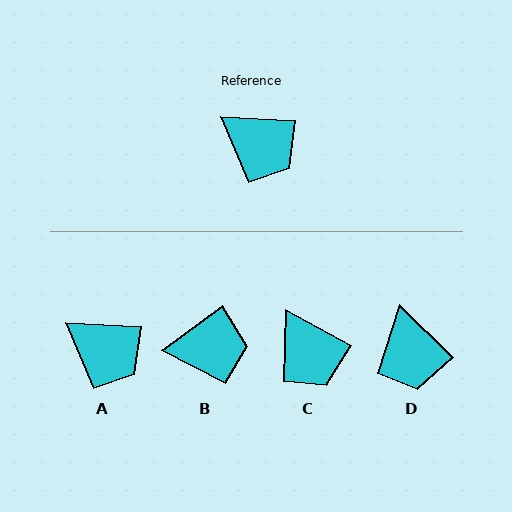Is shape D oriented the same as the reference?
No, it is off by about 41 degrees.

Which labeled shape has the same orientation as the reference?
A.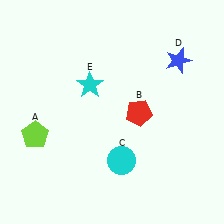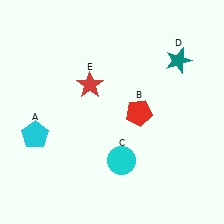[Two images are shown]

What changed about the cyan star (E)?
In Image 1, E is cyan. In Image 2, it changed to red.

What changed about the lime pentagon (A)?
In Image 1, A is lime. In Image 2, it changed to cyan.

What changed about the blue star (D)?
In Image 1, D is blue. In Image 2, it changed to teal.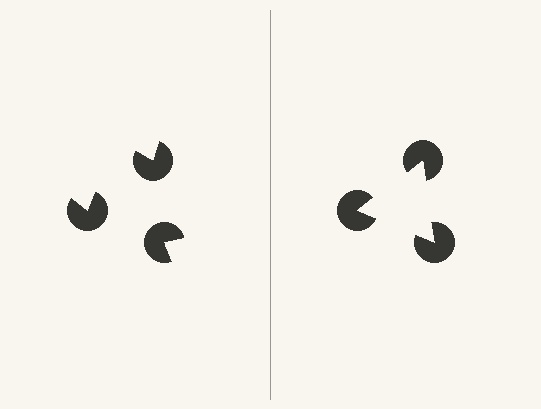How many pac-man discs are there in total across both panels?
6 — 3 on each side.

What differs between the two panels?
The pac-man discs are positioned identically on both sides; only the wedge orientations differ. On the right they align to a triangle; on the left they are misaligned.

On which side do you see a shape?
An illusory triangle appears on the right side. On the left side the wedge cuts are rotated, so no coherent shape forms.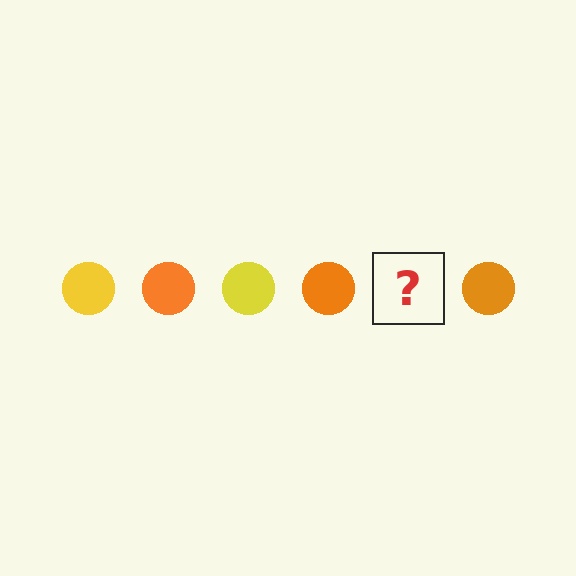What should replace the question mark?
The question mark should be replaced with a yellow circle.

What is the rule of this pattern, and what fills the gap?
The rule is that the pattern cycles through yellow, orange circles. The gap should be filled with a yellow circle.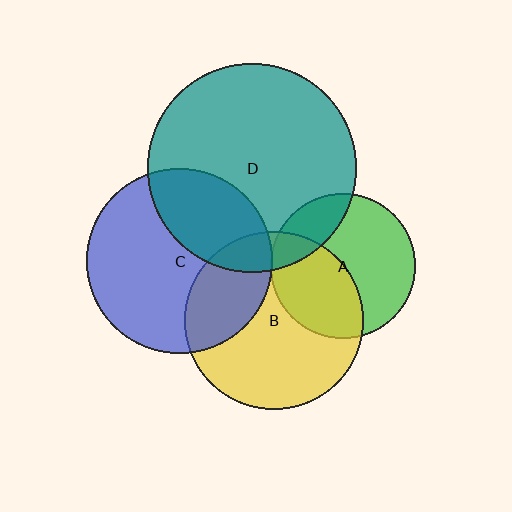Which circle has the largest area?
Circle D (teal).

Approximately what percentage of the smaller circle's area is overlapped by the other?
Approximately 15%.